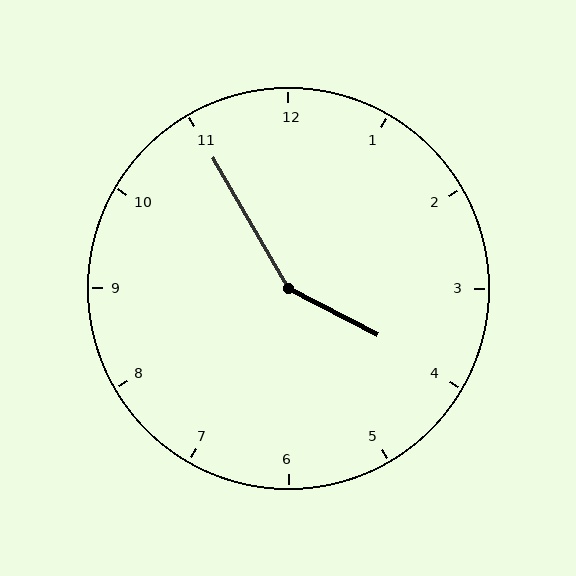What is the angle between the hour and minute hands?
Approximately 148 degrees.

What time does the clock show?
3:55.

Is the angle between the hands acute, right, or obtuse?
It is obtuse.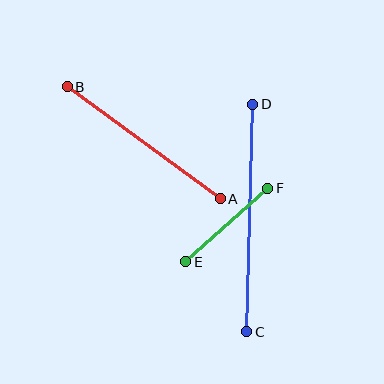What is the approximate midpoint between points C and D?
The midpoint is at approximately (250, 218) pixels.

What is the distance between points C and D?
The distance is approximately 228 pixels.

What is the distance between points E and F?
The distance is approximately 110 pixels.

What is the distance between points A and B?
The distance is approximately 190 pixels.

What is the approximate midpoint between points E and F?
The midpoint is at approximately (227, 225) pixels.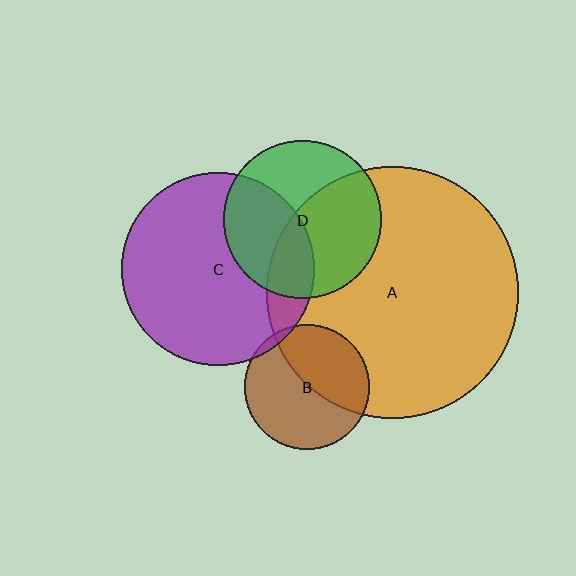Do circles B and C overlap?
Yes.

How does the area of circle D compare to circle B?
Approximately 1.6 times.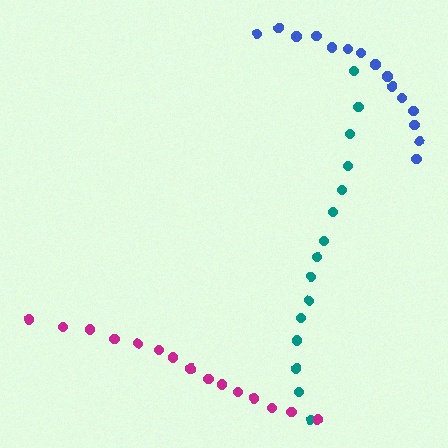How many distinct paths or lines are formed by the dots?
There are 3 distinct paths.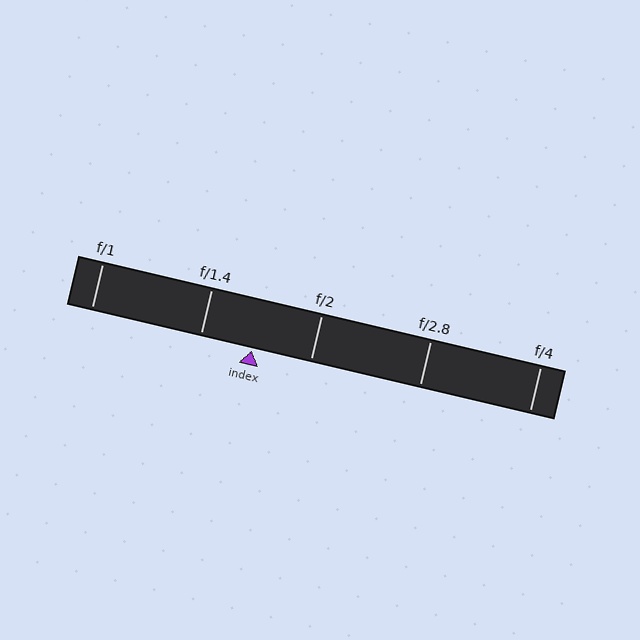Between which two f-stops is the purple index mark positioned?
The index mark is between f/1.4 and f/2.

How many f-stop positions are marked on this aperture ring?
There are 5 f-stop positions marked.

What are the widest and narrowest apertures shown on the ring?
The widest aperture shown is f/1 and the narrowest is f/4.